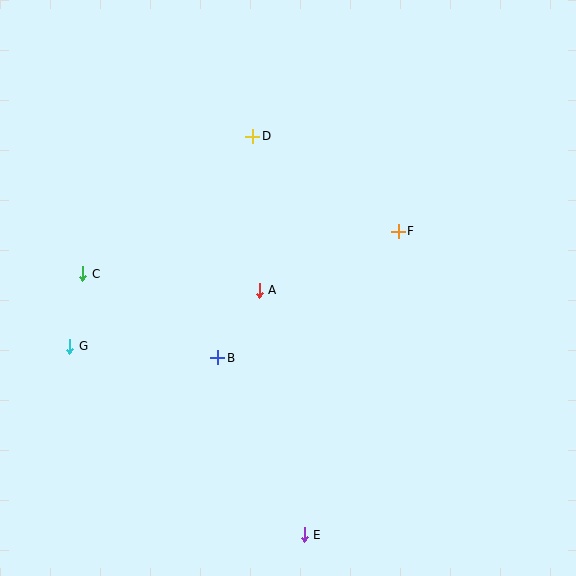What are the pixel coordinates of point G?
Point G is at (70, 346).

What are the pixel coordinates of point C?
Point C is at (83, 274).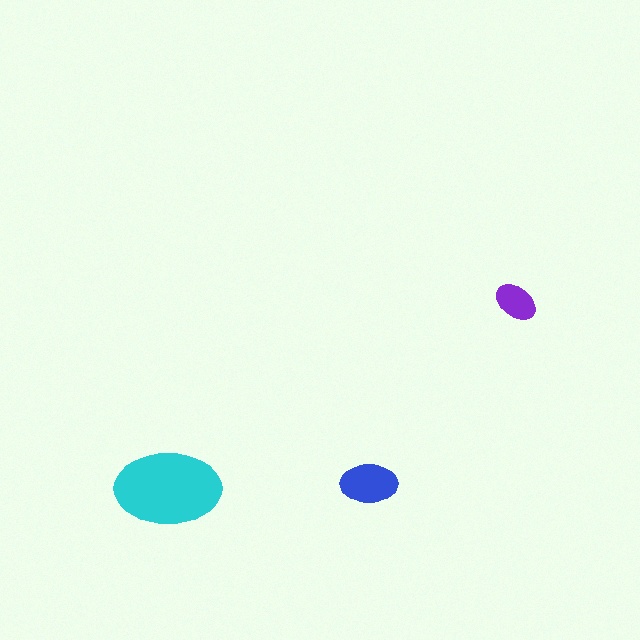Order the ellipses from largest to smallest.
the cyan one, the blue one, the purple one.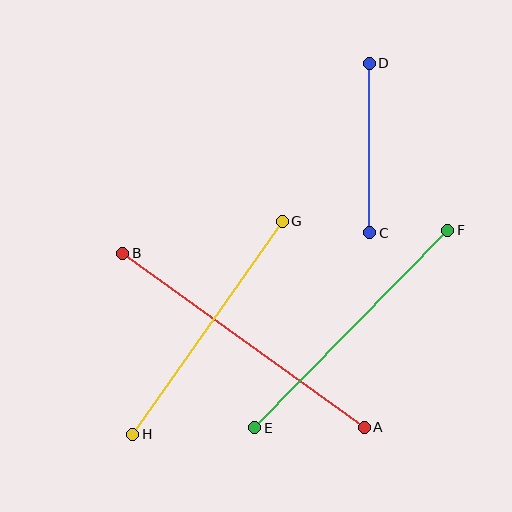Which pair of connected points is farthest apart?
Points A and B are farthest apart.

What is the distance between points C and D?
The distance is approximately 170 pixels.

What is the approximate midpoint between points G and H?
The midpoint is at approximately (207, 328) pixels.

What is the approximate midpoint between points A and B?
The midpoint is at approximately (243, 340) pixels.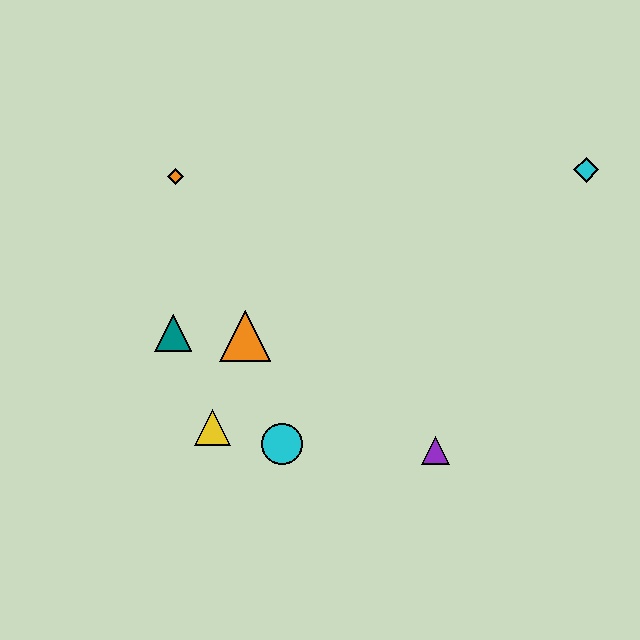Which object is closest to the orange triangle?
The teal triangle is closest to the orange triangle.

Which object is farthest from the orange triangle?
The cyan diamond is farthest from the orange triangle.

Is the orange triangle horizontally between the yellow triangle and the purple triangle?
Yes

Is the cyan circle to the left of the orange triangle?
No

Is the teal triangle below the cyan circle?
No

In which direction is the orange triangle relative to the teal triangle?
The orange triangle is to the right of the teal triangle.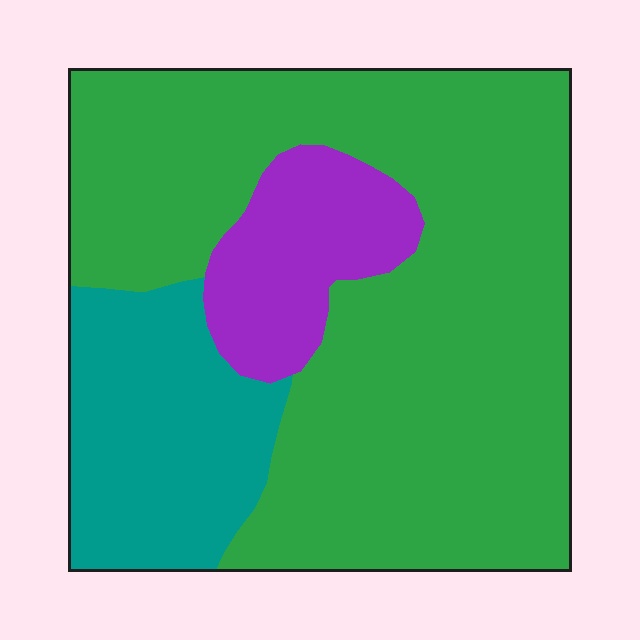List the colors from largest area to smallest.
From largest to smallest: green, teal, purple.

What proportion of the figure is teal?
Teal covers 20% of the figure.